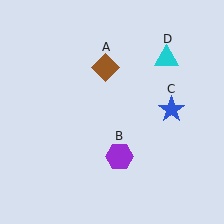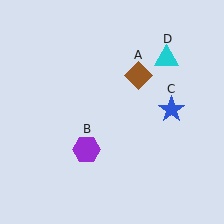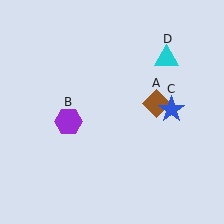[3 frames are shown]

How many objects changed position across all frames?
2 objects changed position: brown diamond (object A), purple hexagon (object B).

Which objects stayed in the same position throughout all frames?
Blue star (object C) and cyan triangle (object D) remained stationary.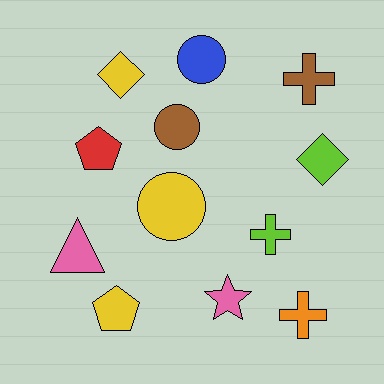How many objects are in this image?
There are 12 objects.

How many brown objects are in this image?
There are 2 brown objects.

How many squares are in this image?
There are no squares.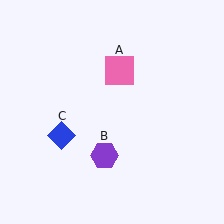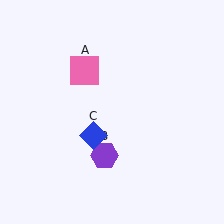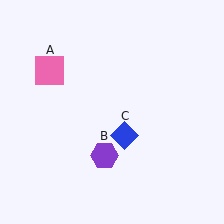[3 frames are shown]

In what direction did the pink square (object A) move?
The pink square (object A) moved left.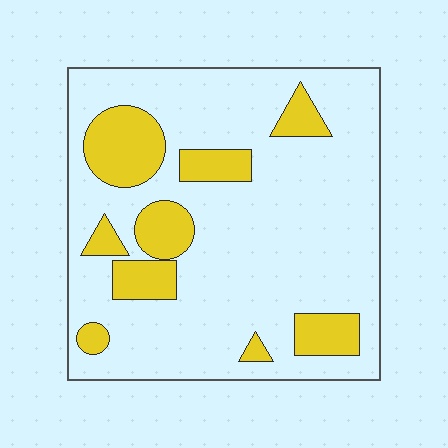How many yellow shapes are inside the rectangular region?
9.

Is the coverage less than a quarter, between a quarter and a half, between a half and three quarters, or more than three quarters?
Less than a quarter.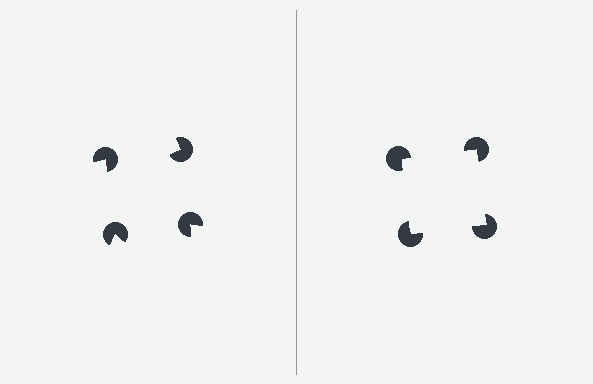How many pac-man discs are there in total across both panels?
8 — 4 on each side.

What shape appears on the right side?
An illusory square.